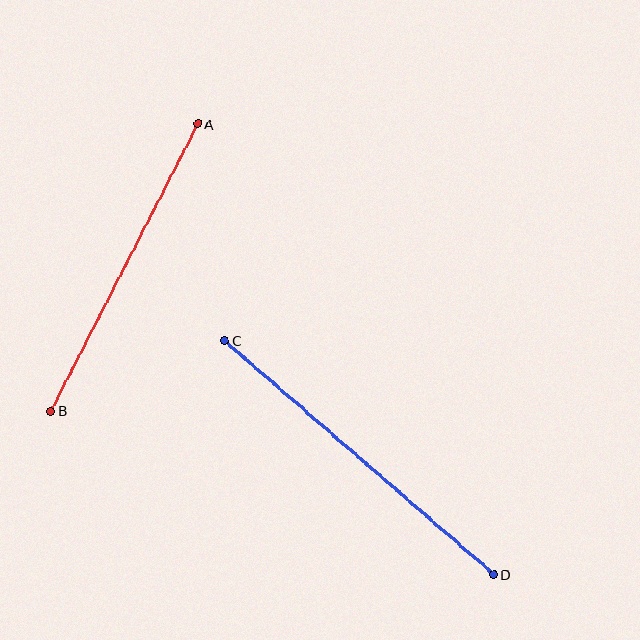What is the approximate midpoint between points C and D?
The midpoint is at approximately (359, 457) pixels.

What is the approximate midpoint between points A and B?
The midpoint is at approximately (124, 268) pixels.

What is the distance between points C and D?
The distance is approximately 356 pixels.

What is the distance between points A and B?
The distance is approximately 322 pixels.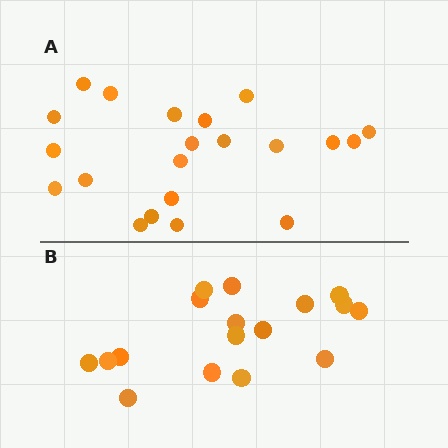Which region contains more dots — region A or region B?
Region A (the top region) has more dots.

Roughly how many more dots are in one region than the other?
Region A has about 4 more dots than region B.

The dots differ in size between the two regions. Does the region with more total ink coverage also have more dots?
No. Region B has more total ink coverage because its dots are larger, but region A actually contains more individual dots. Total area can be misleading — the number of items is what matters here.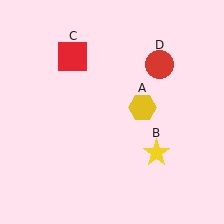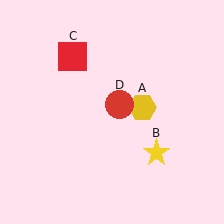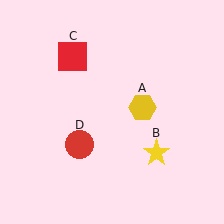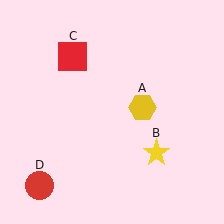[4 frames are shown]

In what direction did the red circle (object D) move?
The red circle (object D) moved down and to the left.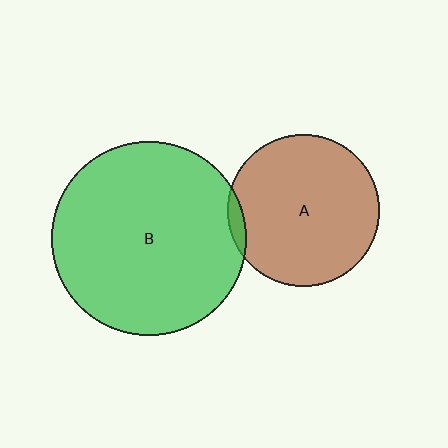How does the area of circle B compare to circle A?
Approximately 1.6 times.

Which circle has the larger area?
Circle B (green).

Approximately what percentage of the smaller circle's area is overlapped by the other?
Approximately 5%.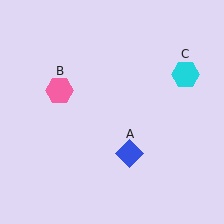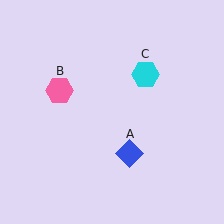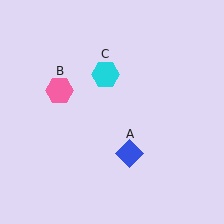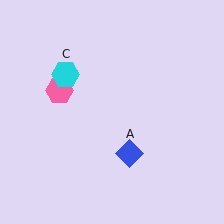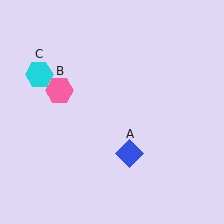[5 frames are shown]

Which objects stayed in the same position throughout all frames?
Blue diamond (object A) and pink hexagon (object B) remained stationary.